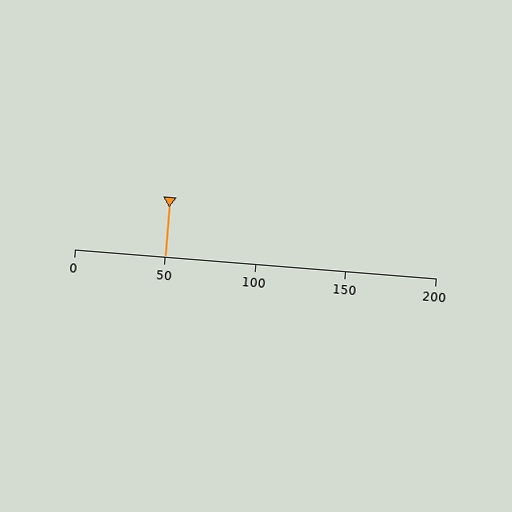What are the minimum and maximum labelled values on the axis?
The axis runs from 0 to 200.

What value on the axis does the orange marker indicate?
The marker indicates approximately 50.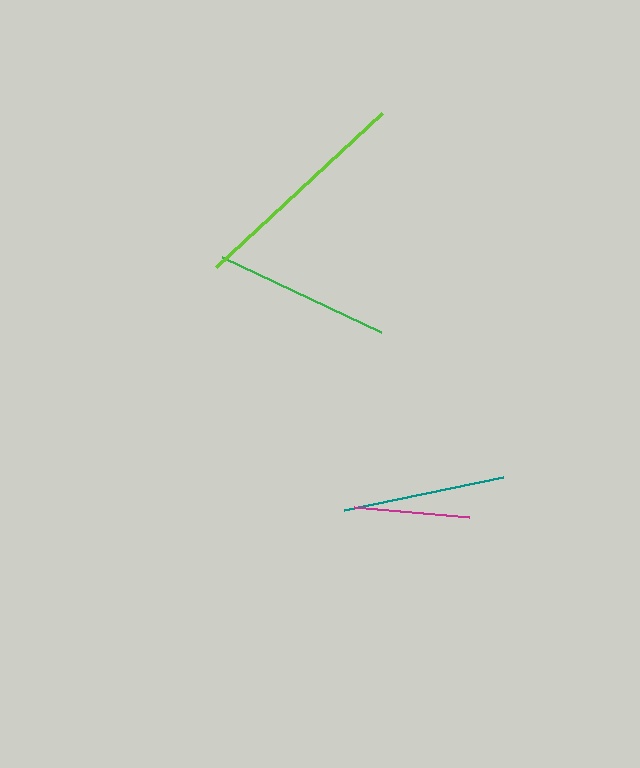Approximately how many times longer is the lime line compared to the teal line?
The lime line is approximately 1.4 times the length of the teal line.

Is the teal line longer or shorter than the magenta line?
The teal line is longer than the magenta line.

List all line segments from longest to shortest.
From longest to shortest: lime, green, teal, magenta.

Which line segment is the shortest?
The magenta line is the shortest at approximately 115 pixels.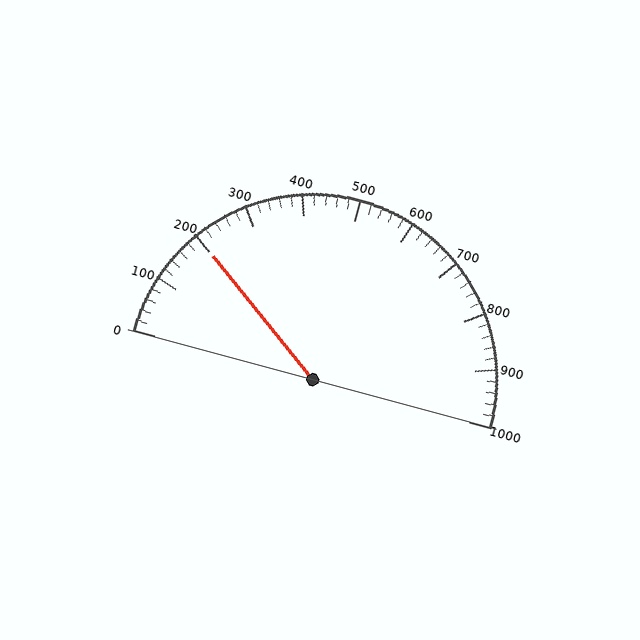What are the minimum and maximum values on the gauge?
The gauge ranges from 0 to 1000.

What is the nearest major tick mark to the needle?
The nearest major tick mark is 200.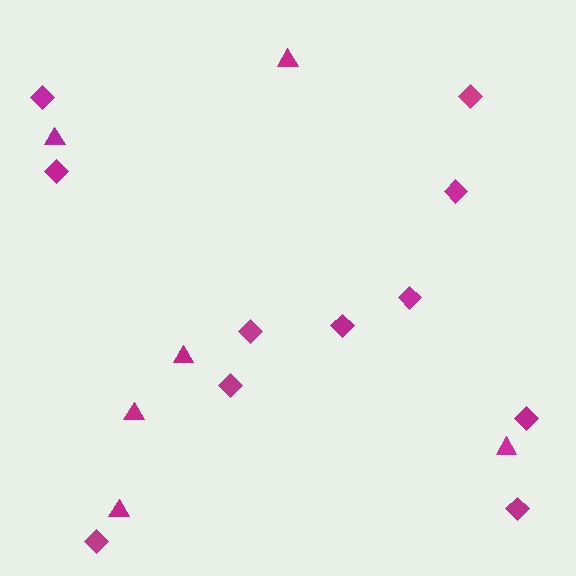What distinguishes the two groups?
There are 2 groups: one group of diamonds (11) and one group of triangles (6).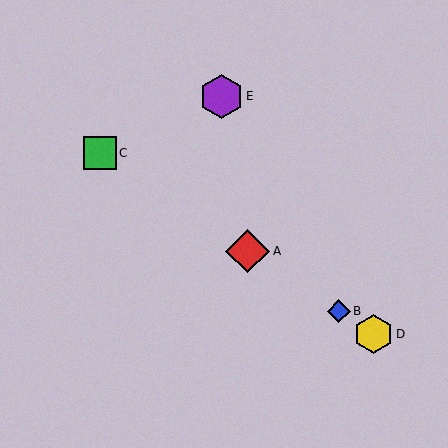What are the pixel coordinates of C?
Object C is at (100, 153).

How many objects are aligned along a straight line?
4 objects (A, B, C, D) are aligned along a straight line.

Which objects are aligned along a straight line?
Objects A, B, C, D are aligned along a straight line.